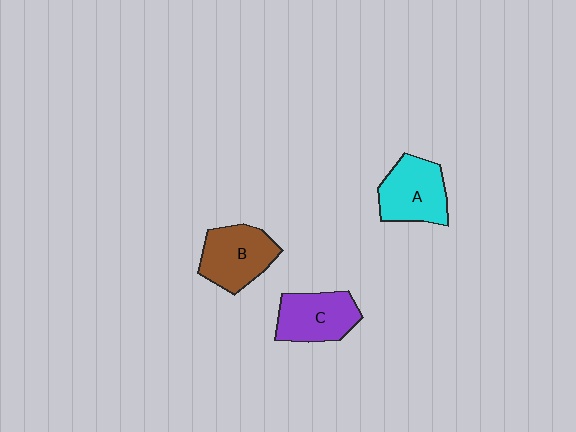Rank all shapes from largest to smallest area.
From largest to smallest: B (brown), A (cyan), C (purple).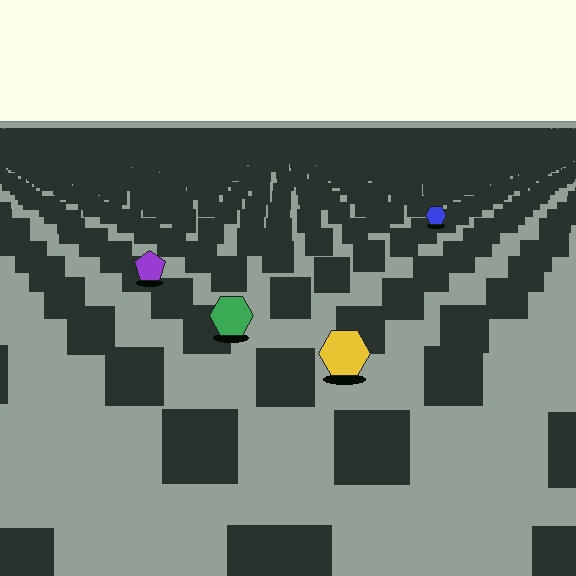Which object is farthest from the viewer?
The blue hexagon is farthest from the viewer. It appears smaller and the ground texture around it is denser.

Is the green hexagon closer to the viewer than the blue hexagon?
Yes. The green hexagon is closer — you can tell from the texture gradient: the ground texture is coarser near it.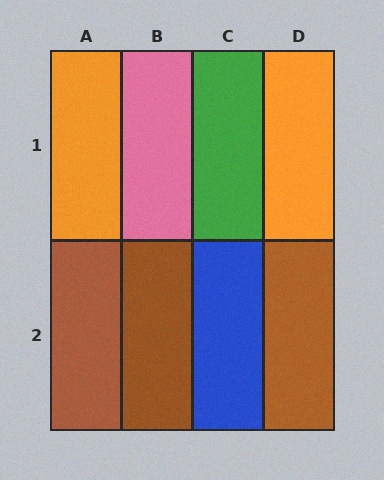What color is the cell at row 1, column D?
Orange.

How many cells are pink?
1 cell is pink.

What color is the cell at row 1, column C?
Green.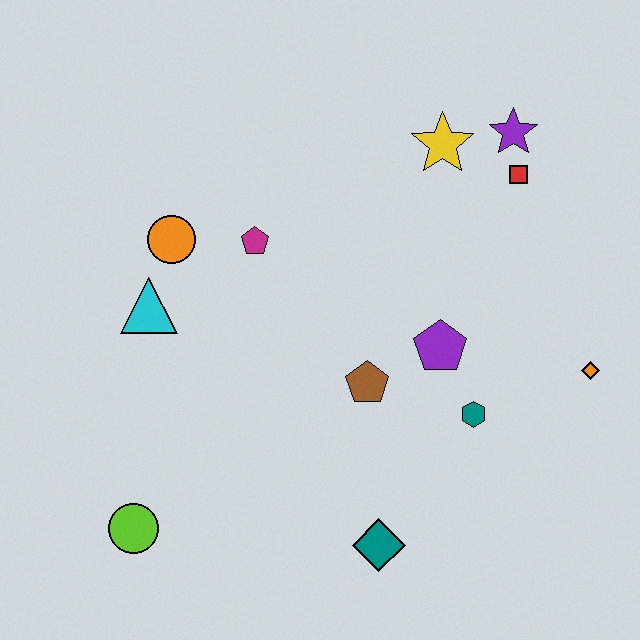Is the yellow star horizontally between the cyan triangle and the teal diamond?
No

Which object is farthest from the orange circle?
The orange diamond is farthest from the orange circle.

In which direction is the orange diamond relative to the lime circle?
The orange diamond is to the right of the lime circle.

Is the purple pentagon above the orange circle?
No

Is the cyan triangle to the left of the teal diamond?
Yes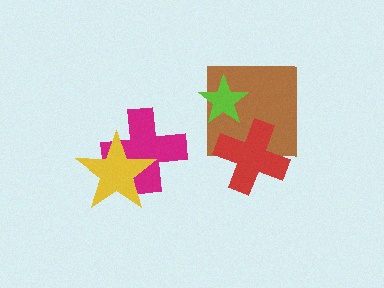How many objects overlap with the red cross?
1 object overlaps with the red cross.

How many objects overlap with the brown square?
2 objects overlap with the brown square.